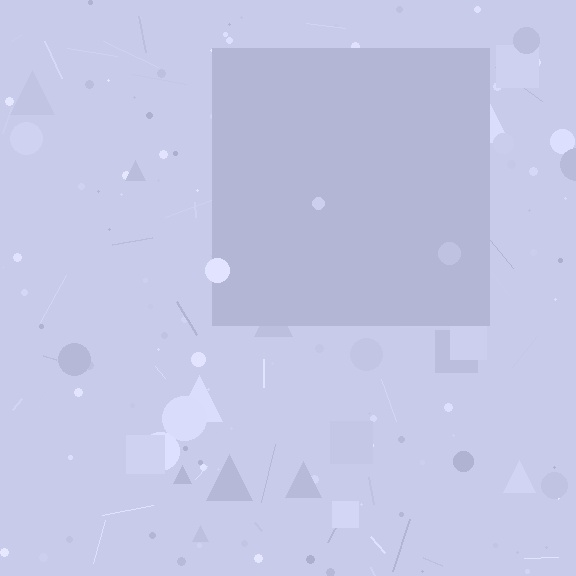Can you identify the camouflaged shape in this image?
The camouflaged shape is a square.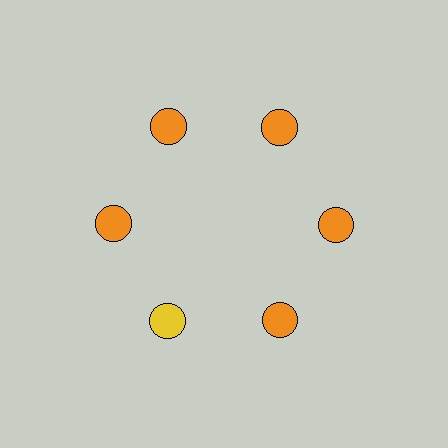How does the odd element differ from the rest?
It has a different color: yellow instead of orange.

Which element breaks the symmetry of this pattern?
The yellow circle at roughly the 7 o'clock position breaks the symmetry. All other shapes are orange circles.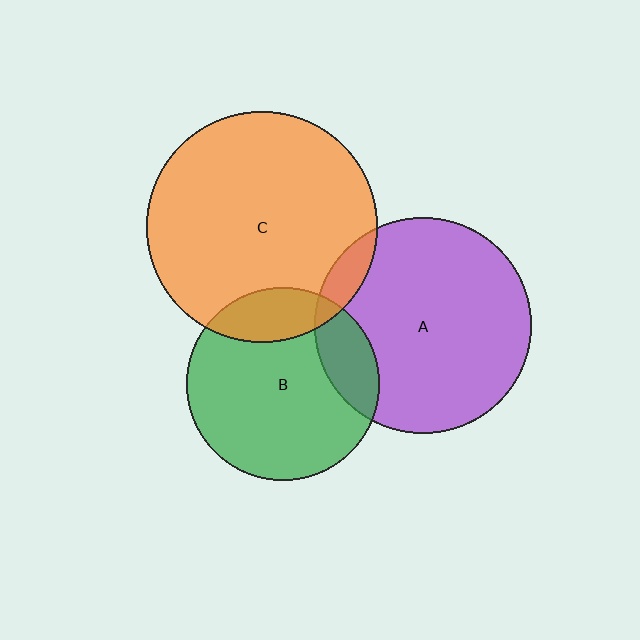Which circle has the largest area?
Circle C (orange).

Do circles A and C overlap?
Yes.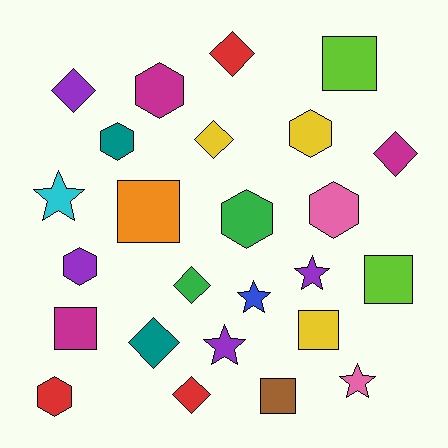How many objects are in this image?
There are 25 objects.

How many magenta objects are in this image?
There are 3 magenta objects.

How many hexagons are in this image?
There are 7 hexagons.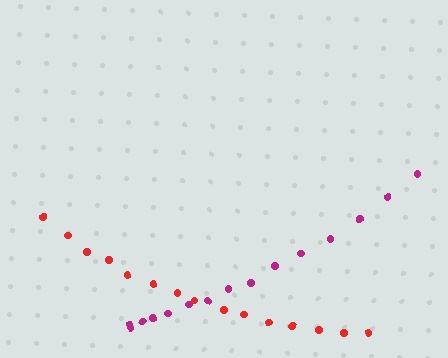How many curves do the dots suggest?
There are 2 distinct paths.